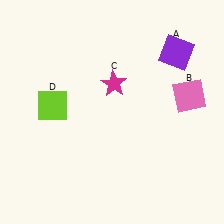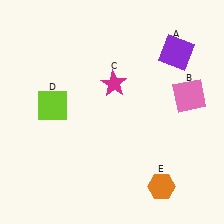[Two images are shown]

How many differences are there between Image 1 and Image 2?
There is 1 difference between the two images.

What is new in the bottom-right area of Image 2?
An orange hexagon (E) was added in the bottom-right area of Image 2.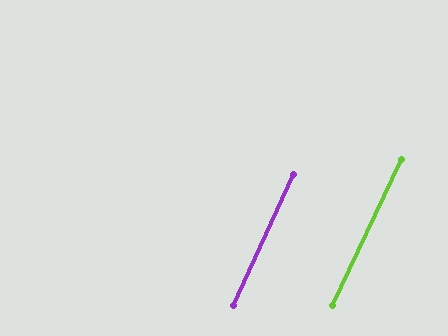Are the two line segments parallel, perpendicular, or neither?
Parallel — their directions differ by only 0.8°.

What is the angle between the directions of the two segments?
Approximately 1 degree.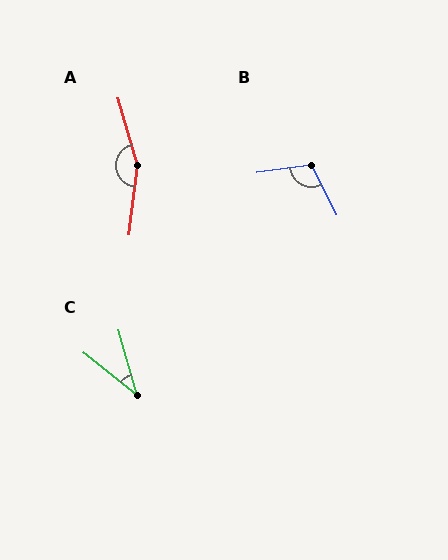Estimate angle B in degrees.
Approximately 109 degrees.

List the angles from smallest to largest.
C (36°), B (109°), A (157°).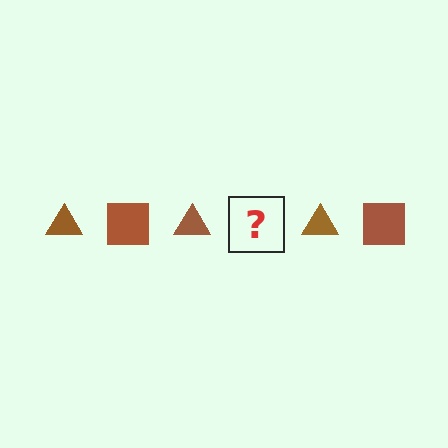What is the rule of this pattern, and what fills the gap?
The rule is that the pattern cycles through triangle, square shapes in brown. The gap should be filled with a brown square.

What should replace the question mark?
The question mark should be replaced with a brown square.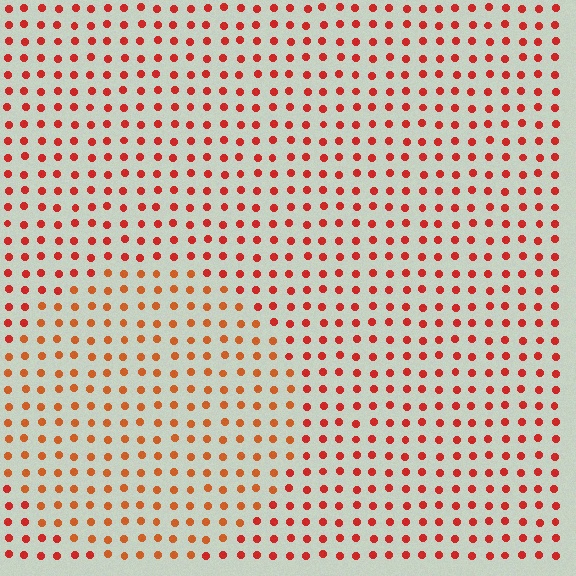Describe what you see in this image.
The image is filled with small red elements in a uniform arrangement. A circle-shaped region is visible where the elements are tinted to a slightly different hue, forming a subtle color boundary.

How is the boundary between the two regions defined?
The boundary is defined purely by a slight shift in hue (about 20 degrees). Spacing, size, and orientation are identical on both sides.